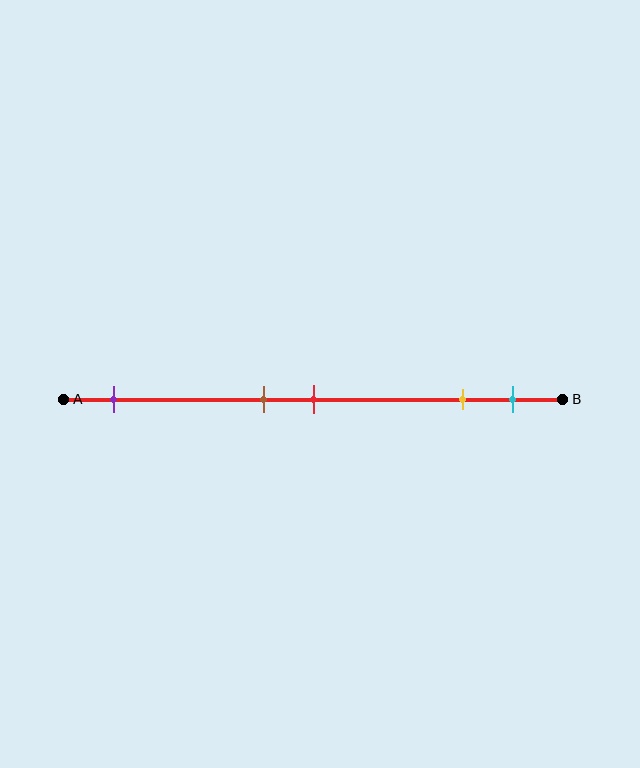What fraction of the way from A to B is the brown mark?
The brown mark is approximately 40% (0.4) of the way from A to B.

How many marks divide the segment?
There are 5 marks dividing the segment.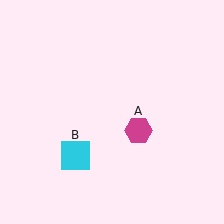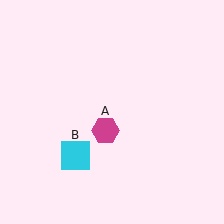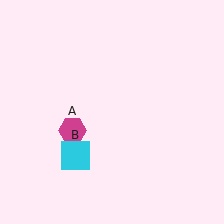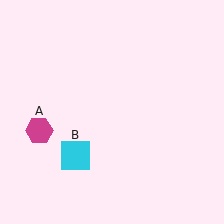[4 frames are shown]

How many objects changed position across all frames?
1 object changed position: magenta hexagon (object A).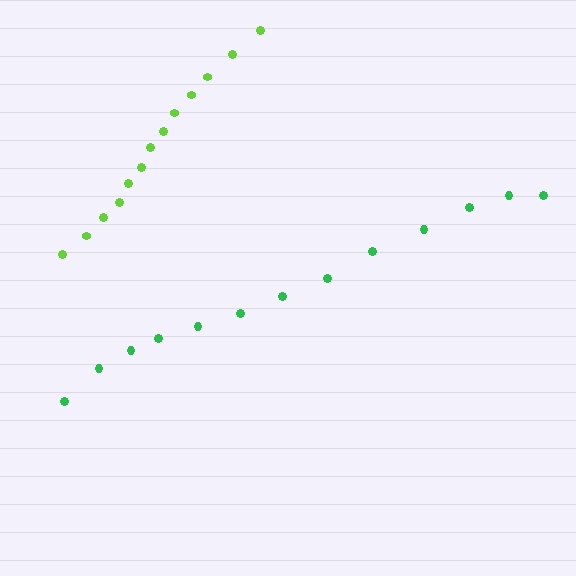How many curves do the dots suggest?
There are 2 distinct paths.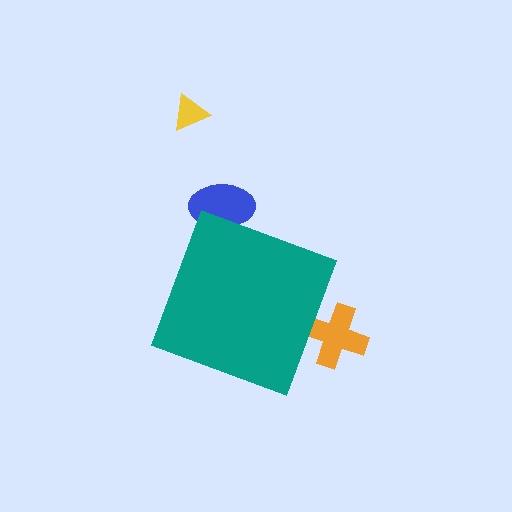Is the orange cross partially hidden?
Yes, the orange cross is partially hidden behind the teal diamond.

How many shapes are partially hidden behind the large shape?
2 shapes are partially hidden.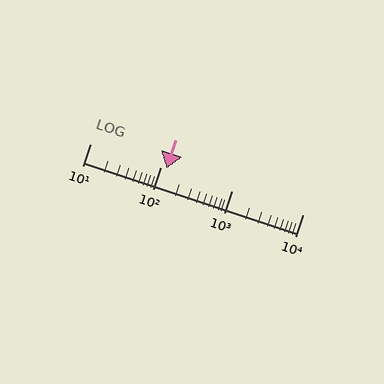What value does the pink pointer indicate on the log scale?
The pointer indicates approximately 120.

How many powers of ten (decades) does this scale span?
The scale spans 3 decades, from 10 to 10000.